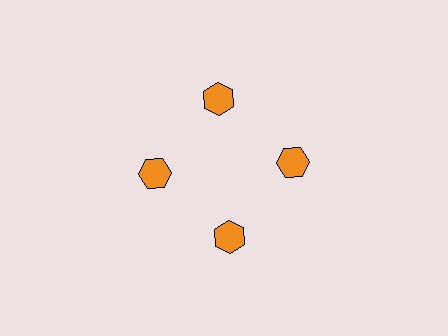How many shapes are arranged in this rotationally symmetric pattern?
There are 4 shapes, arranged in 4 groups of 1.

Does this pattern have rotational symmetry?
Yes, this pattern has 4-fold rotational symmetry. It looks the same after rotating 90 degrees around the center.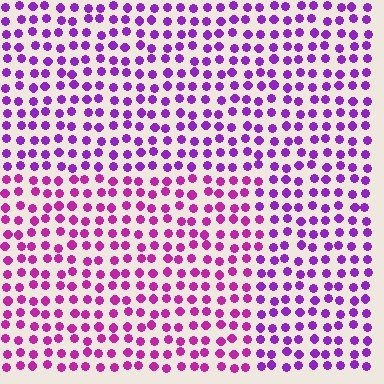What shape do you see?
I see a rectangle.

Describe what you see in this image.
The image is filled with small purple elements in a uniform arrangement. A rectangle-shaped region is visible where the elements are tinted to a slightly different hue, forming a subtle color boundary.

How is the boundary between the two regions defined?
The boundary is defined purely by a slight shift in hue (about 29 degrees). Spacing, size, and orientation are identical on both sides.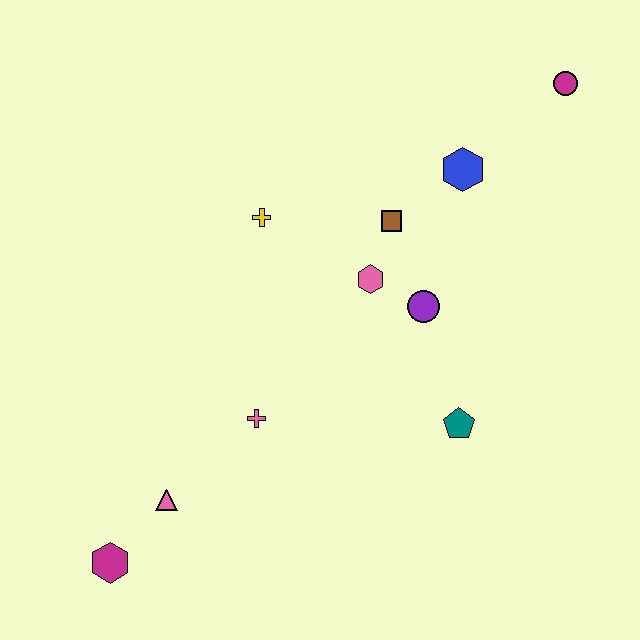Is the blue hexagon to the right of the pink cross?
Yes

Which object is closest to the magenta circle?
The blue hexagon is closest to the magenta circle.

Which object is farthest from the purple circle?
The magenta hexagon is farthest from the purple circle.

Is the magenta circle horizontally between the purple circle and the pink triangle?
No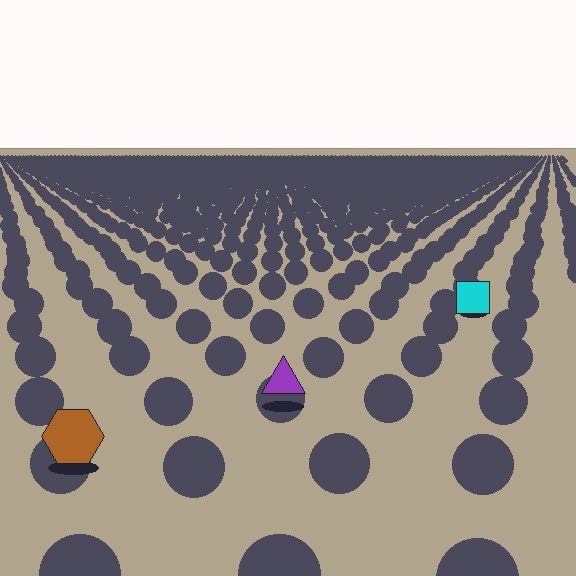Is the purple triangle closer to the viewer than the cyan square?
Yes. The purple triangle is closer — you can tell from the texture gradient: the ground texture is coarser near it.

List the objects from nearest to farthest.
From nearest to farthest: the brown hexagon, the purple triangle, the cyan square.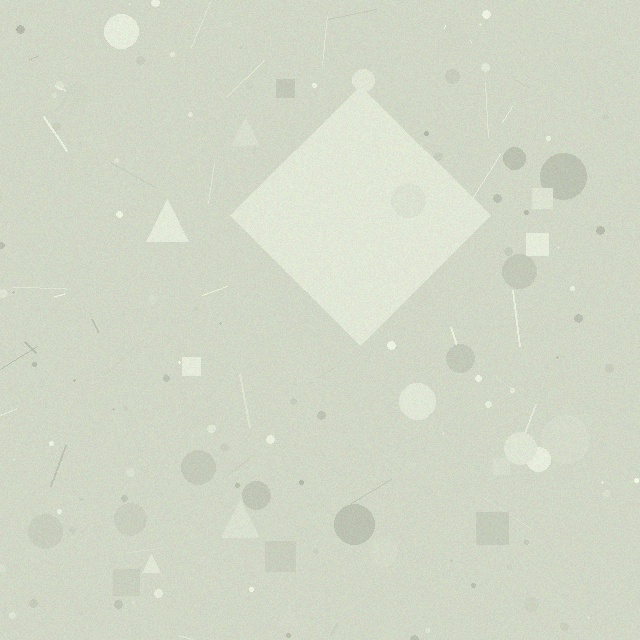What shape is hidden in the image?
A diamond is hidden in the image.